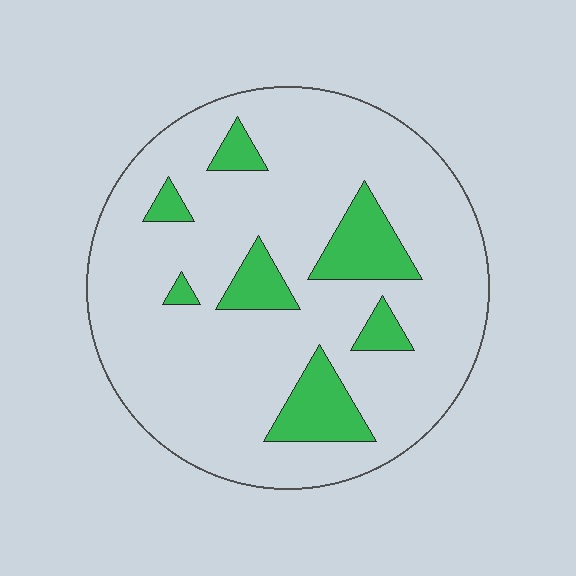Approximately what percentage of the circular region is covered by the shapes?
Approximately 15%.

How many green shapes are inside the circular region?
7.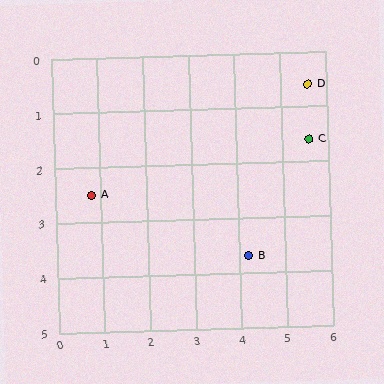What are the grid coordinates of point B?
Point B is at approximately (4.2, 3.7).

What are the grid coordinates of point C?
Point C is at approximately (5.6, 1.6).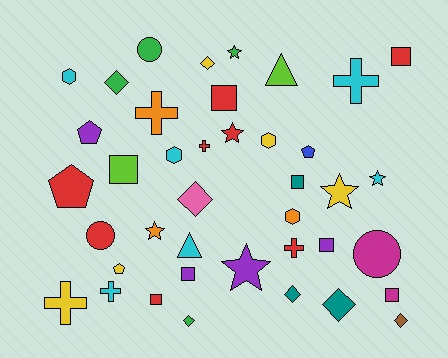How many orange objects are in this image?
There are 3 orange objects.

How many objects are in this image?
There are 40 objects.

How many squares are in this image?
There are 8 squares.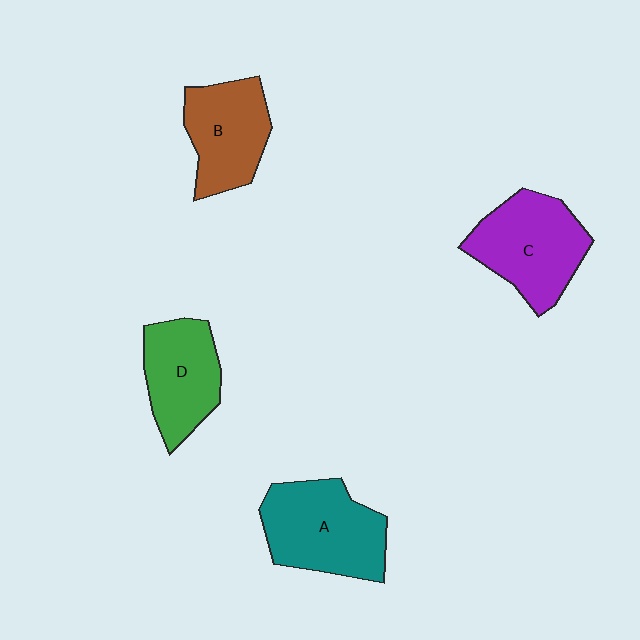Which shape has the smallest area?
Shape D (green).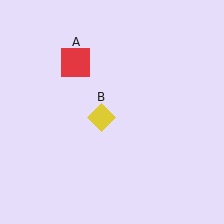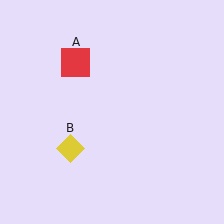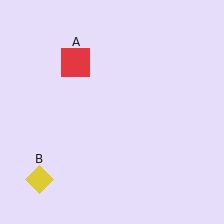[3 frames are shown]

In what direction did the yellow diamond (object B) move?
The yellow diamond (object B) moved down and to the left.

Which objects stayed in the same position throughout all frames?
Red square (object A) remained stationary.